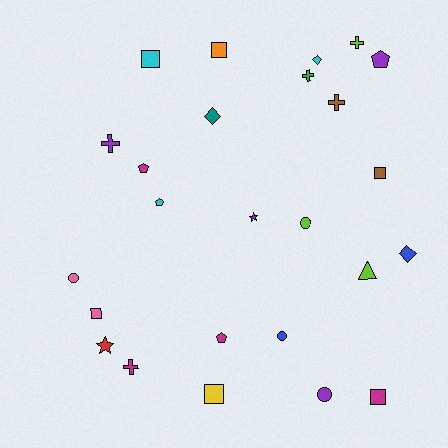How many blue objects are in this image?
There are 2 blue objects.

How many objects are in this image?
There are 25 objects.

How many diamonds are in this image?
There are 3 diamonds.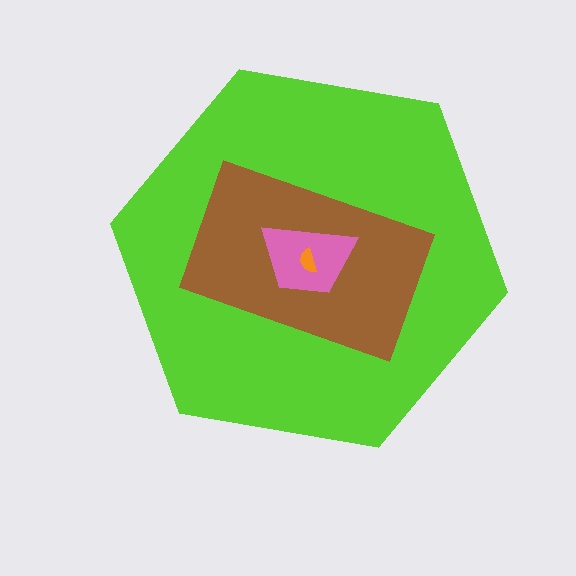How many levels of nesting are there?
4.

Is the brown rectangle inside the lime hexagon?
Yes.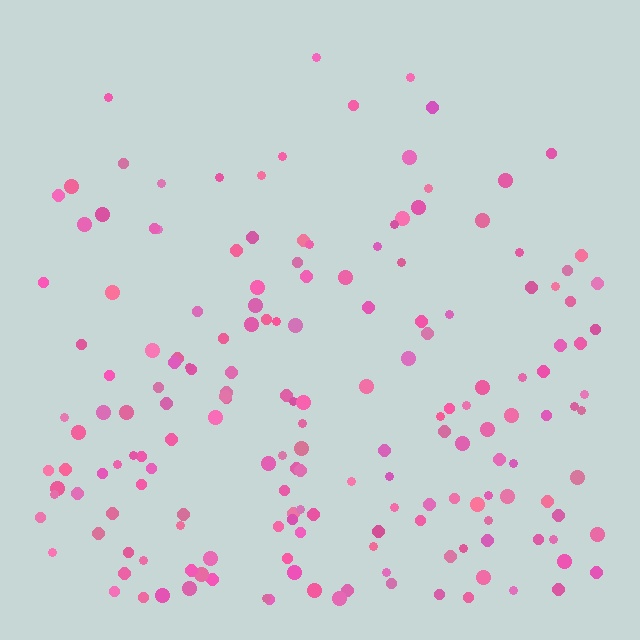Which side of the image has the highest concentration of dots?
The bottom.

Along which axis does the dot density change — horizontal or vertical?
Vertical.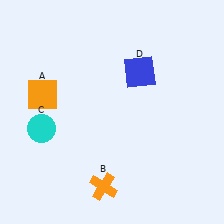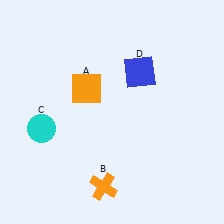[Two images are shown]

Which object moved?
The orange square (A) moved right.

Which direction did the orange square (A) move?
The orange square (A) moved right.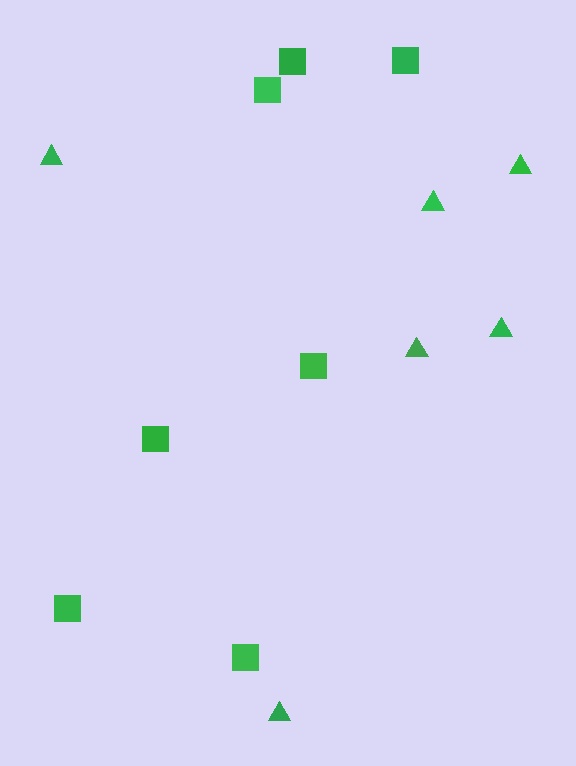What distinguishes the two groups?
There are 2 groups: one group of triangles (6) and one group of squares (7).